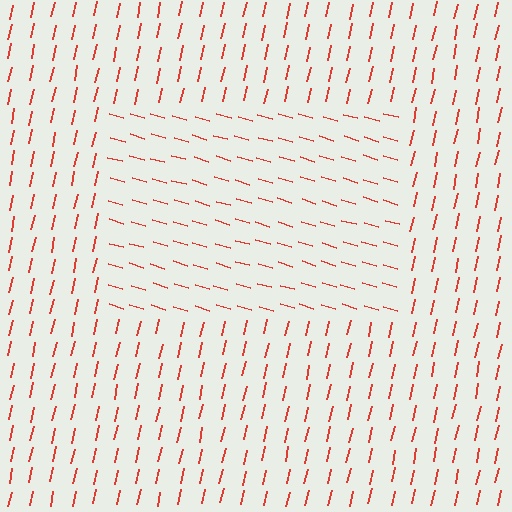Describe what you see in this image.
The image is filled with small red line segments. A rectangle region in the image has lines oriented differently from the surrounding lines, creating a visible texture boundary.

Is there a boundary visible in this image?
Yes, there is a texture boundary formed by a change in line orientation.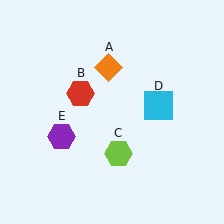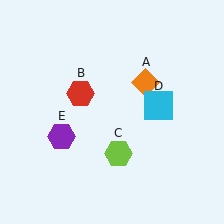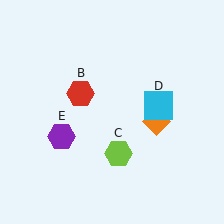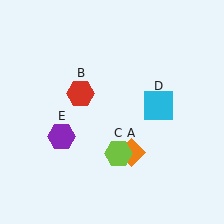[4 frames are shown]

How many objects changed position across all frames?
1 object changed position: orange diamond (object A).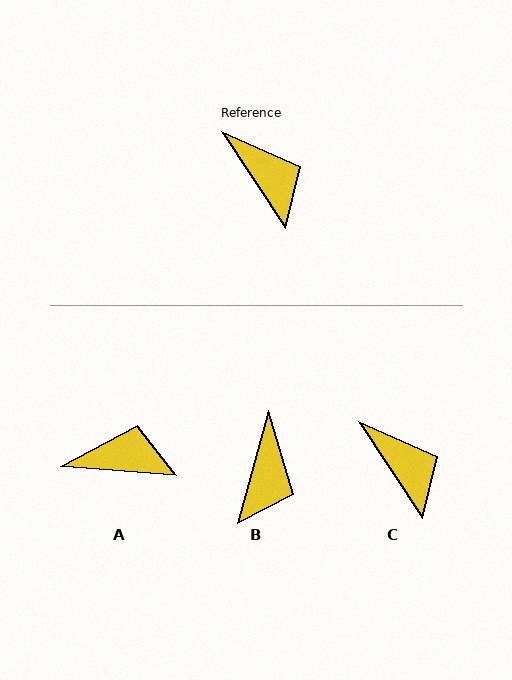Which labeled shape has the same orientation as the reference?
C.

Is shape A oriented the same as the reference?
No, it is off by about 52 degrees.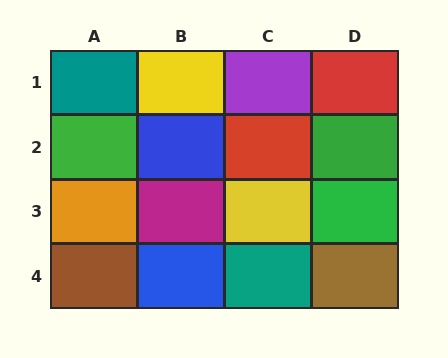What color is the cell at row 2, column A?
Green.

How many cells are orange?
1 cell is orange.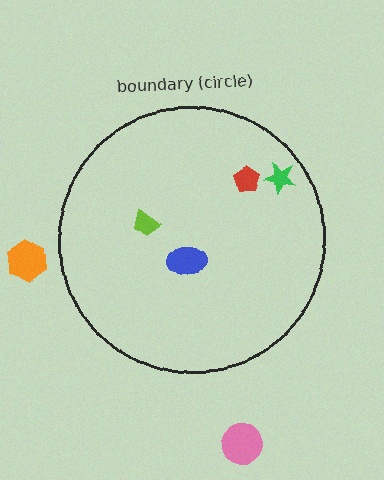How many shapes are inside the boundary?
4 inside, 2 outside.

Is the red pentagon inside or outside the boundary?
Inside.